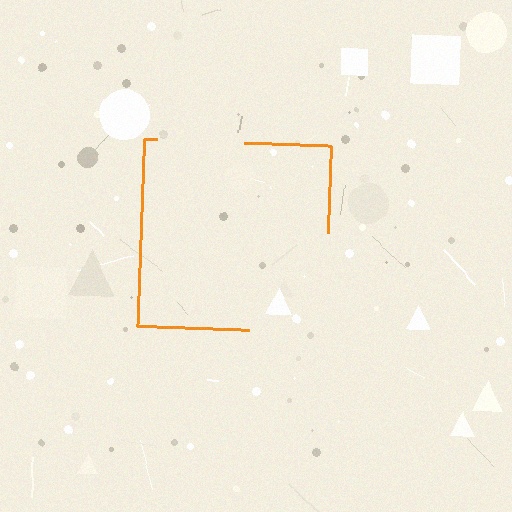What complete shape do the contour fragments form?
The contour fragments form a square.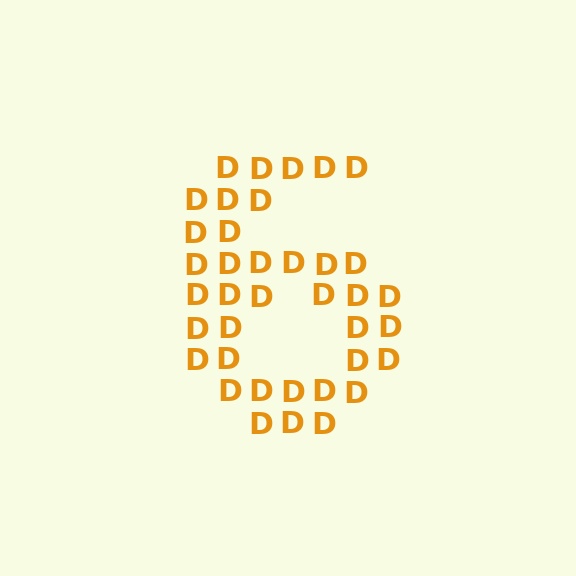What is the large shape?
The large shape is the digit 6.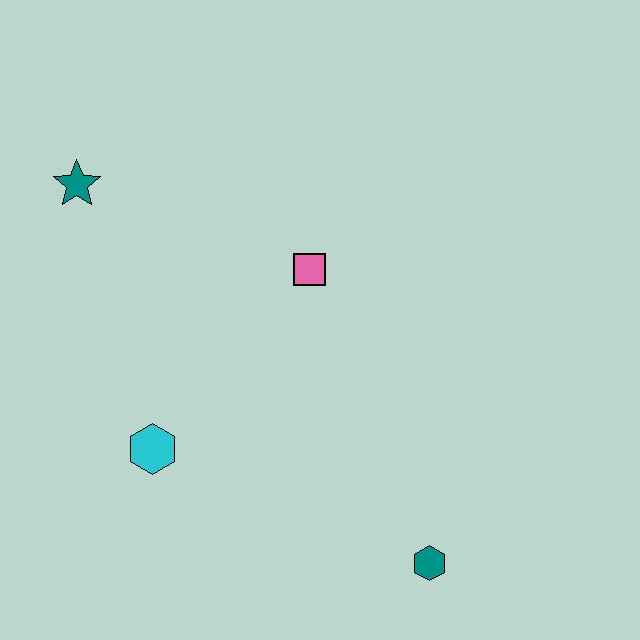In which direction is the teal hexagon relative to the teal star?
The teal hexagon is below the teal star.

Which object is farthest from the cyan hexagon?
The teal hexagon is farthest from the cyan hexagon.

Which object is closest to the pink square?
The cyan hexagon is closest to the pink square.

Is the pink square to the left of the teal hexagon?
Yes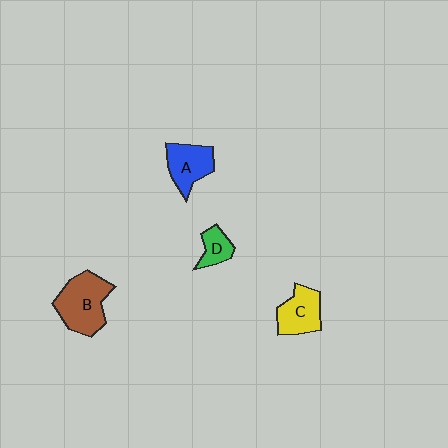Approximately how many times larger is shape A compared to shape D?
Approximately 1.7 times.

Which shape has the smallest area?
Shape D (green).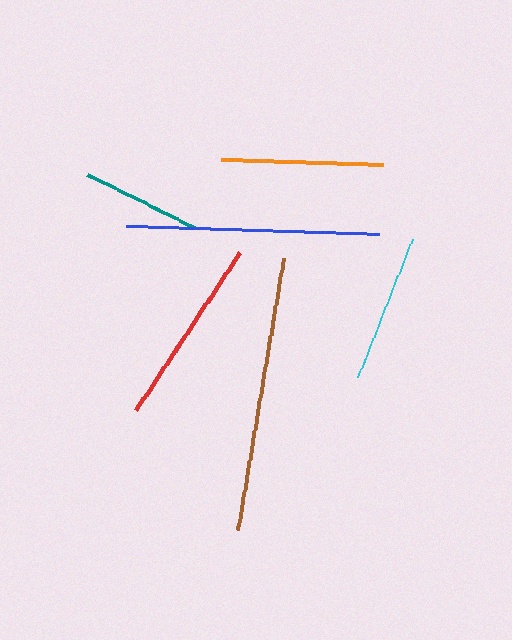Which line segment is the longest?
The brown line is the longest at approximately 276 pixels.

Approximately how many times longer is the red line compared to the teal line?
The red line is approximately 1.6 times the length of the teal line.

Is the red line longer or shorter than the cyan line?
The red line is longer than the cyan line.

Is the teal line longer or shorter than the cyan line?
The cyan line is longer than the teal line.